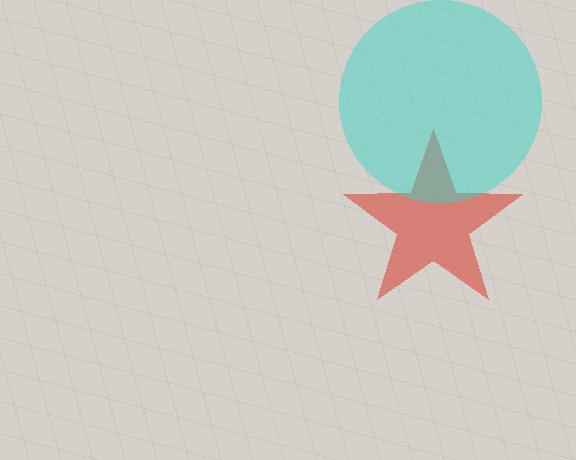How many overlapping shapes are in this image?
There are 2 overlapping shapes in the image.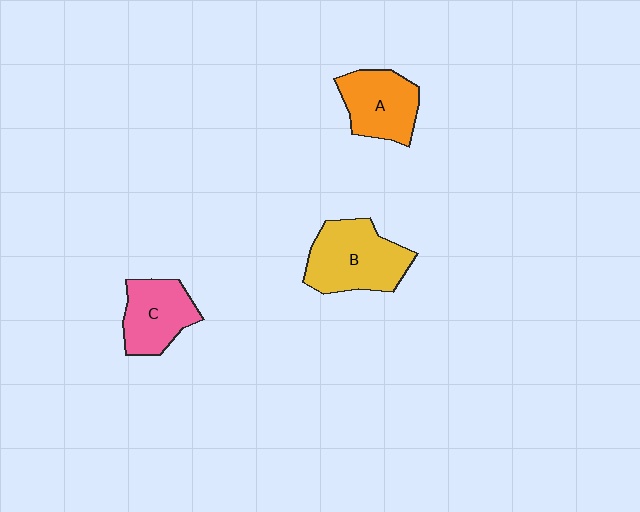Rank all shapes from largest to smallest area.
From largest to smallest: B (yellow), A (orange), C (pink).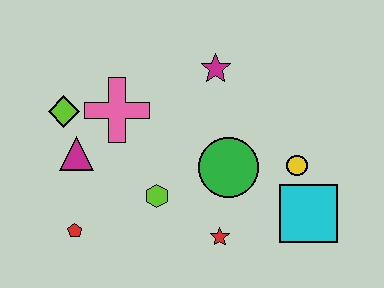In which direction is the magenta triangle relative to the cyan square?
The magenta triangle is to the left of the cyan square.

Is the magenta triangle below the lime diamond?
Yes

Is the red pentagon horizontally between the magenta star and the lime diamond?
Yes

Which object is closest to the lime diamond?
The magenta triangle is closest to the lime diamond.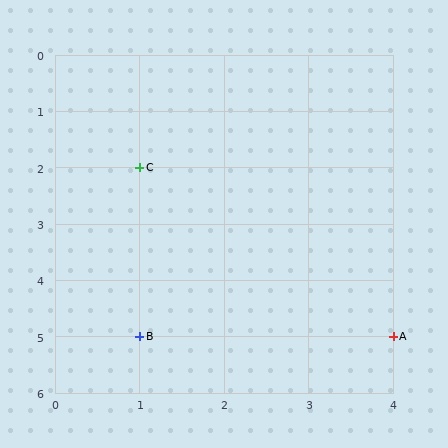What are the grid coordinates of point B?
Point B is at grid coordinates (1, 5).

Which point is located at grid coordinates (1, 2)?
Point C is at (1, 2).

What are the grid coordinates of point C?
Point C is at grid coordinates (1, 2).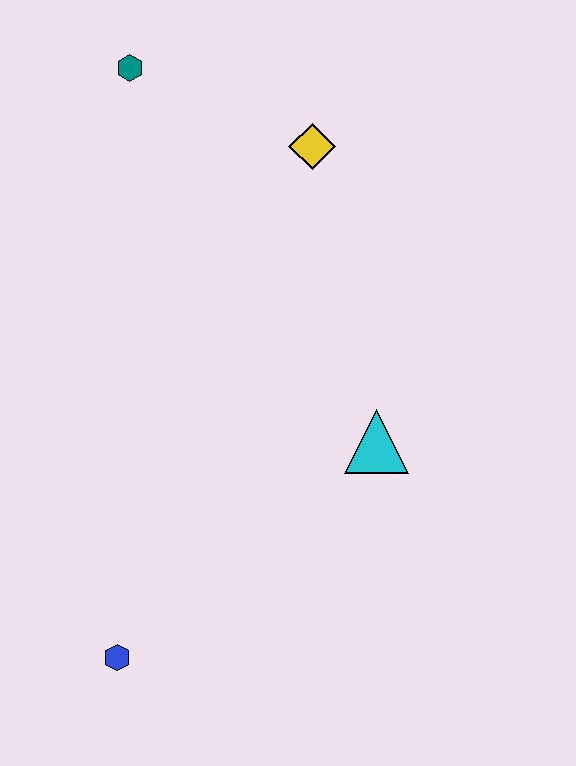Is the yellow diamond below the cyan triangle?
No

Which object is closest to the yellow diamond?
The teal hexagon is closest to the yellow diamond.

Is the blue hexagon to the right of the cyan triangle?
No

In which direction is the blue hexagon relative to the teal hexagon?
The blue hexagon is below the teal hexagon.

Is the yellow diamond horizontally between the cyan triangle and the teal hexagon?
Yes